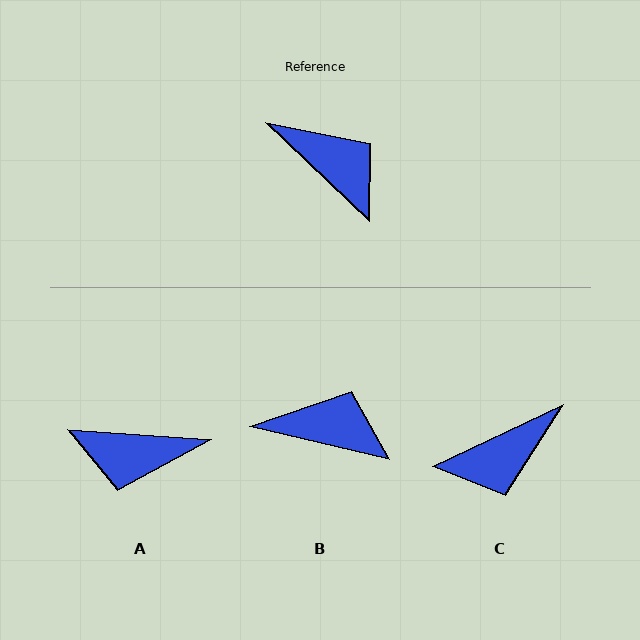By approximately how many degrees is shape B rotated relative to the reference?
Approximately 30 degrees counter-clockwise.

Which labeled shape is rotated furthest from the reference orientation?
A, about 140 degrees away.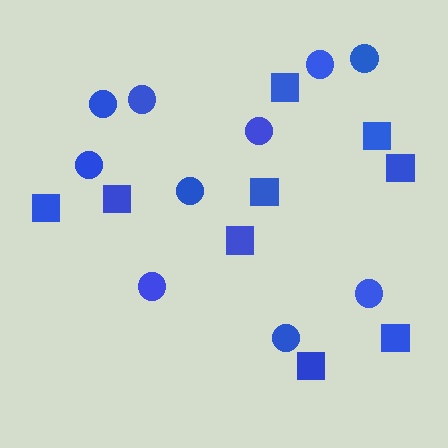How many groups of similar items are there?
There are 2 groups: one group of squares (9) and one group of circles (10).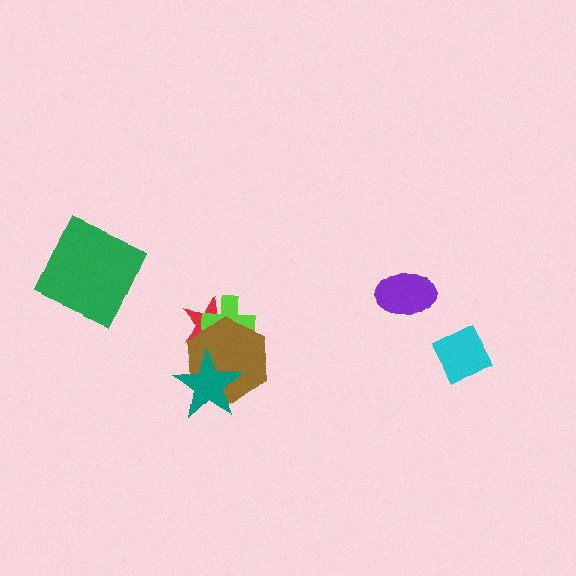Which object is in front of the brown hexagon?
The teal star is in front of the brown hexagon.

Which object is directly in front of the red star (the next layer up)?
The lime cross is directly in front of the red star.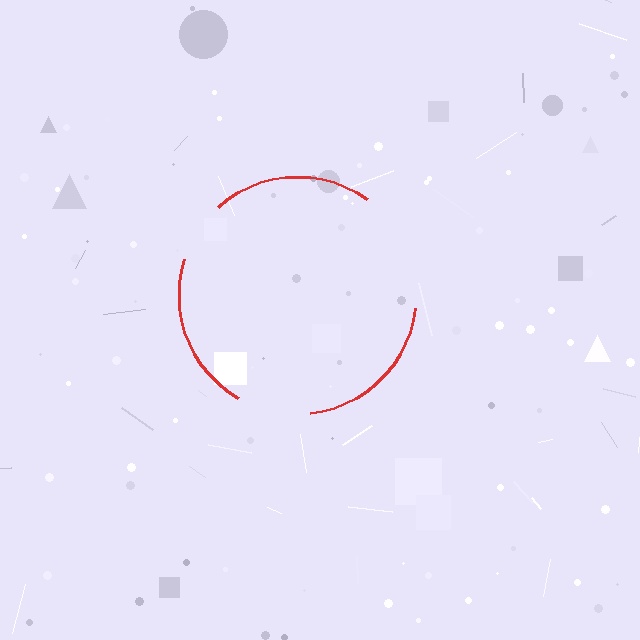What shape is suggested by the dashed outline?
The dashed outline suggests a circle.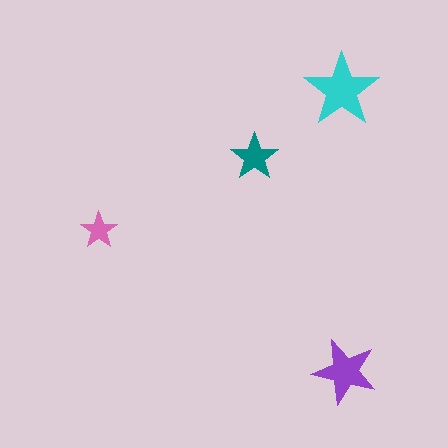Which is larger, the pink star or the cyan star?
The cyan one.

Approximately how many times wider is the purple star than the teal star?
About 1.5 times wider.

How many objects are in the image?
There are 4 objects in the image.